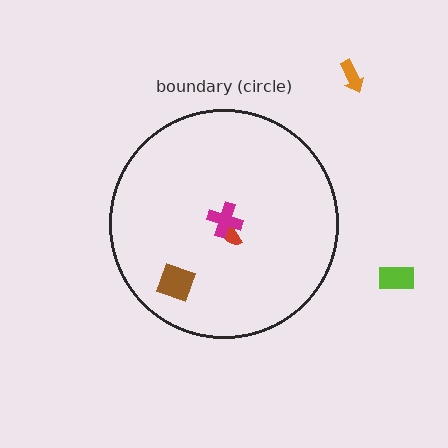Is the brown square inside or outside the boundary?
Inside.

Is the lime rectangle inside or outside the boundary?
Outside.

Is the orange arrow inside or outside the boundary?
Outside.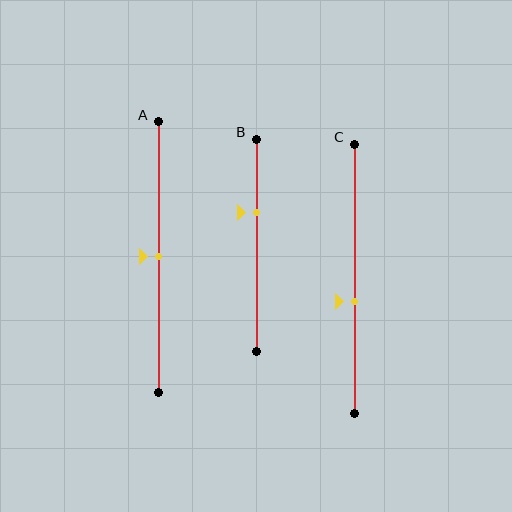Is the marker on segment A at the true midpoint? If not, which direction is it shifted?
Yes, the marker on segment A is at the true midpoint.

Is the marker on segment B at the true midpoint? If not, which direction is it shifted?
No, the marker on segment B is shifted upward by about 15% of the segment length.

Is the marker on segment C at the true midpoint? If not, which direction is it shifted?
No, the marker on segment C is shifted downward by about 8% of the segment length.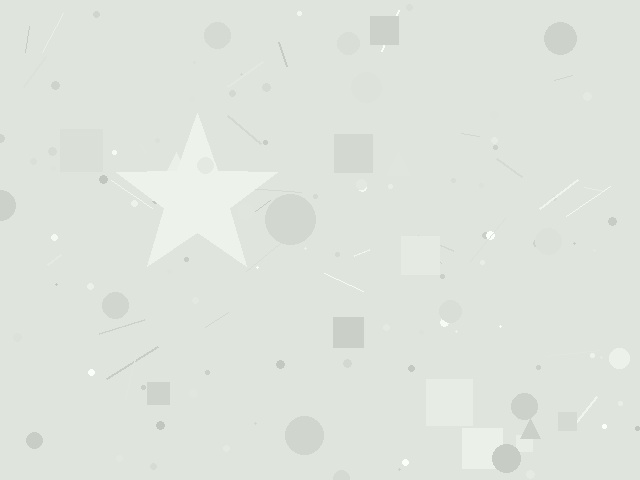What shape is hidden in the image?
A star is hidden in the image.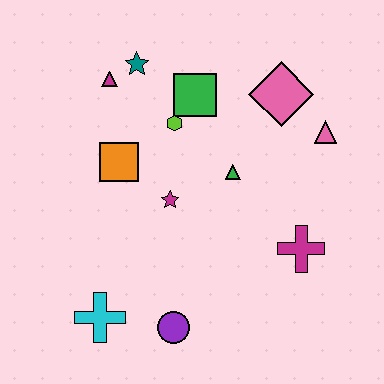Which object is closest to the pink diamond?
The pink triangle is closest to the pink diamond.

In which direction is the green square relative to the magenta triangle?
The green square is to the right of the magenta triangle.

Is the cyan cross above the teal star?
No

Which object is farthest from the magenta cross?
The magenta triangle is farthest from the magenta cross.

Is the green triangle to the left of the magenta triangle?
No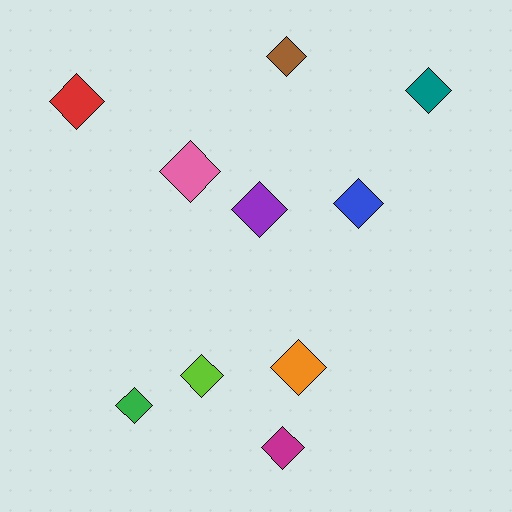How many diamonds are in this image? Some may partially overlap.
There are 10 diamonds.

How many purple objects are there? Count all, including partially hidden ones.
There is 1 purple object.